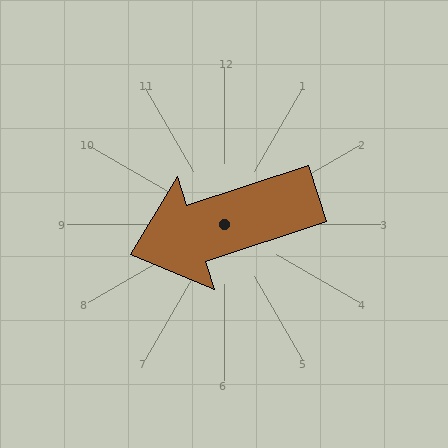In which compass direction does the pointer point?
West.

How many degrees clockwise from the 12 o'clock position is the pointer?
Approximately 252 degrees.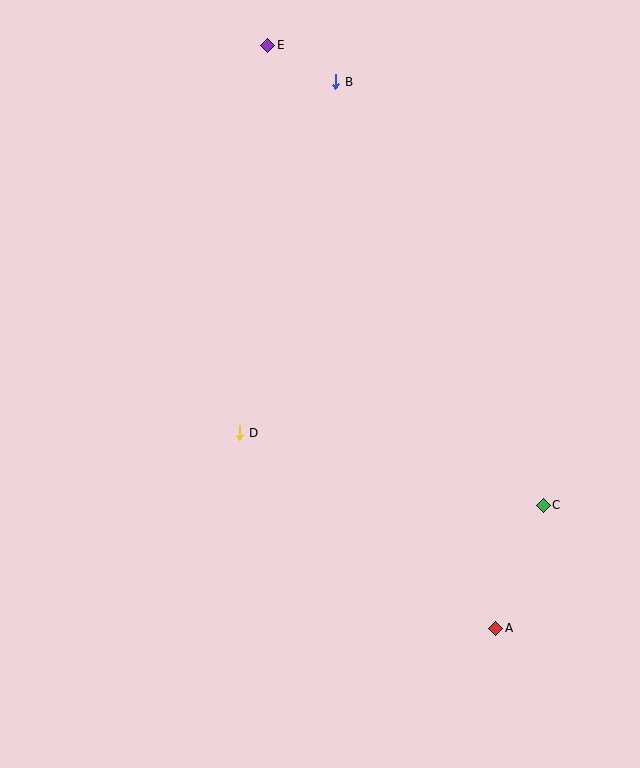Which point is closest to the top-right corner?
Point B is closest to the top-right corner.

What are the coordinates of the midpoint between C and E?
The midpoint between C and E is at (405, 275).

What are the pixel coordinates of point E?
Point E is at (268, 45).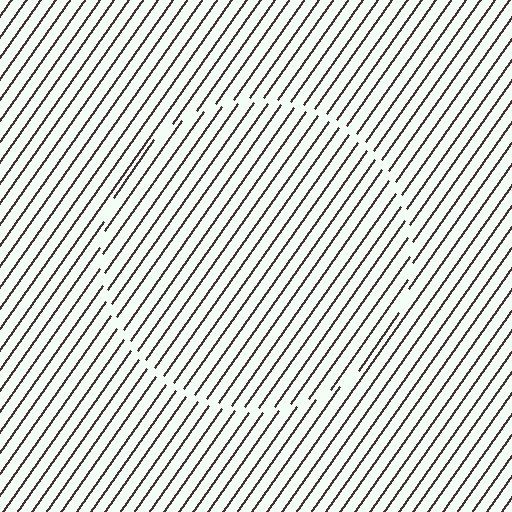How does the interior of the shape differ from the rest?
The interior of the shape contains the same grating, shifted by half a period — the contour is defined by the phase discontinuity where line-ends from the inner and outer gratings abut.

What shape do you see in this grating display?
An illusory circle. The interior of the shape contains the same grating, shifted by half a period — the contour is defined by the phase discontinuity where line-ends from the inner and outer gratings abut.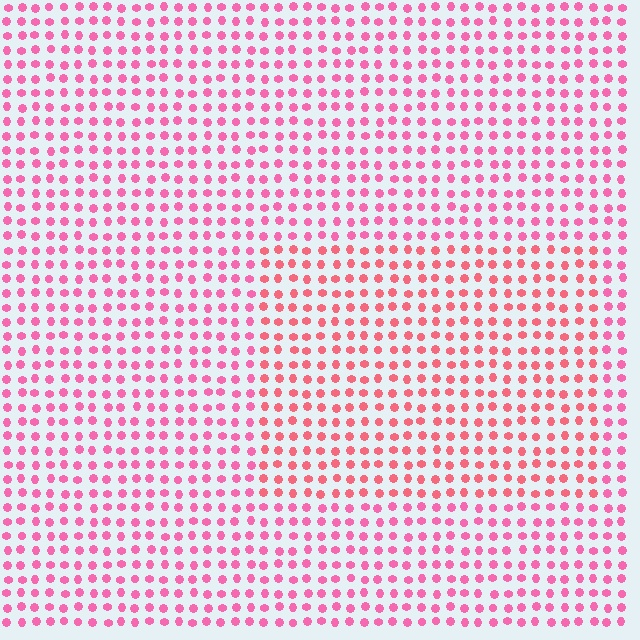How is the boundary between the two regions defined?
The boundary is defined purely by a slight shift in hue (about 22 degrees). Spacing, size, and orientation are identical on both sides.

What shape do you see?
I see a rectangle.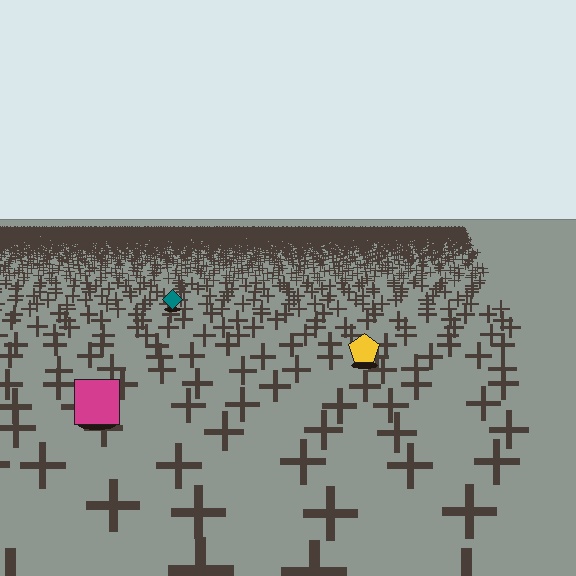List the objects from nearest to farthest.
From nearest to farthest: the magenta square, the yellow pentagon, the teal diamond.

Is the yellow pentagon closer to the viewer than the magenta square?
No. The magenta square is closer — you can tell from the texture gradient: the ground texture is coarser near it.